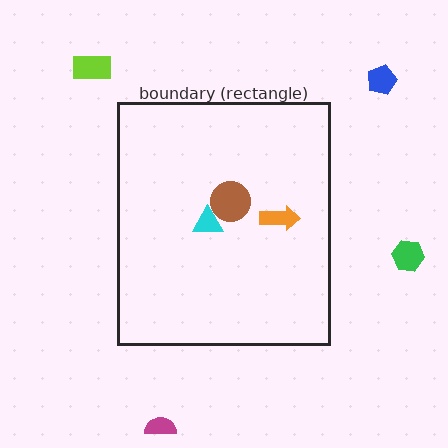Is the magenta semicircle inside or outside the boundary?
Outside.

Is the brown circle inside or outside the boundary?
Inside.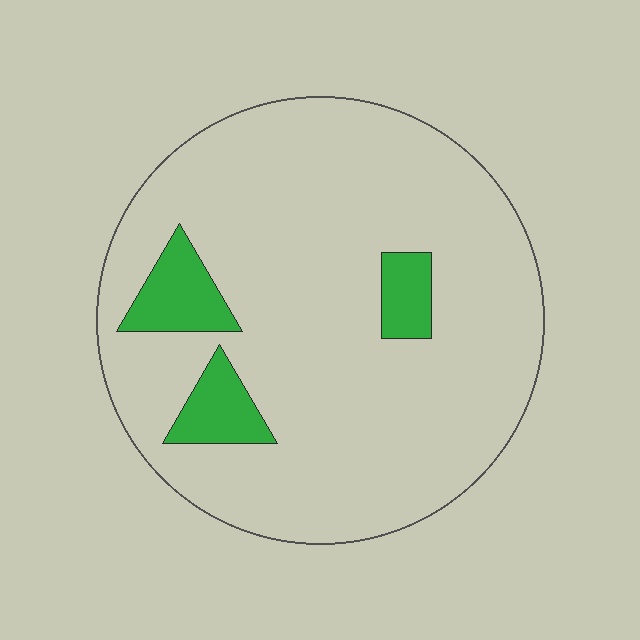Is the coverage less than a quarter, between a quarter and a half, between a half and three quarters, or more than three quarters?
Less than a quarter.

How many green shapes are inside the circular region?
3.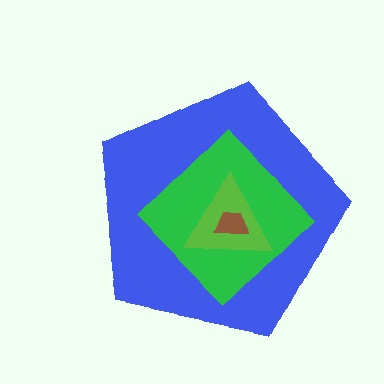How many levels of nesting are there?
4.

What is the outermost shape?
The blue pentagon.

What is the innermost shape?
The brown trapezoid.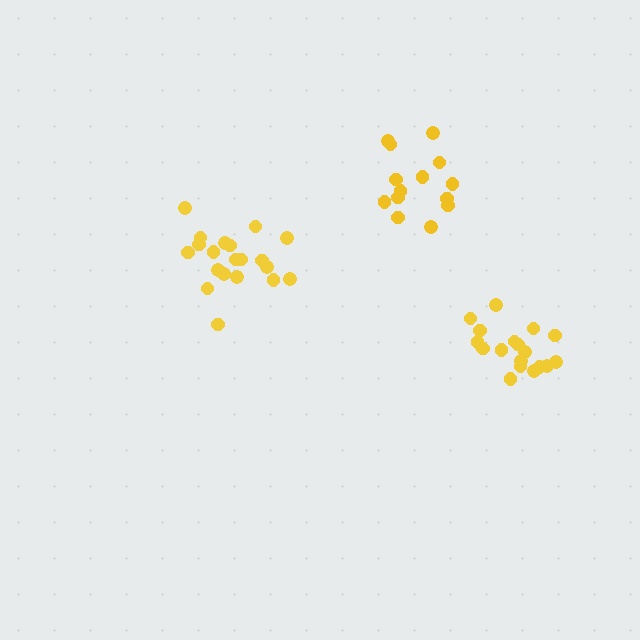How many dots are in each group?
Group 1: 14 dots, Group 2: 18 dots, Group 3: 20 dots (52 total).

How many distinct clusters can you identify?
There are 3 distinct clusters.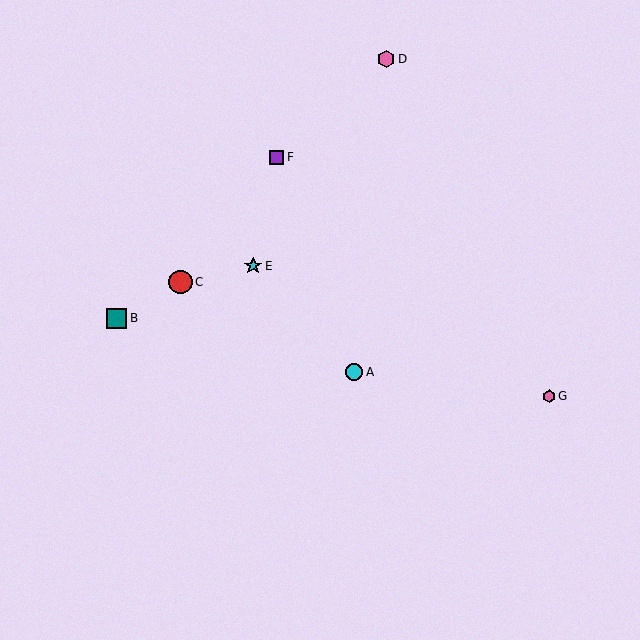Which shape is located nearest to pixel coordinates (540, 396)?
The pink hexagon (labeled G) at (549, 396) is nearest to that location.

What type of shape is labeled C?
Shape C is a red circle.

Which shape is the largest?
The red circle (labeled C) is the largest.